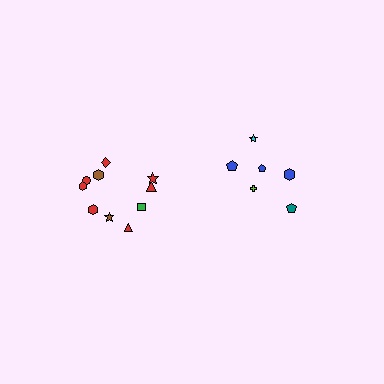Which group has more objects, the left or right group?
The left group.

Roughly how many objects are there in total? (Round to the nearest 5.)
Roughly 15 objects in total.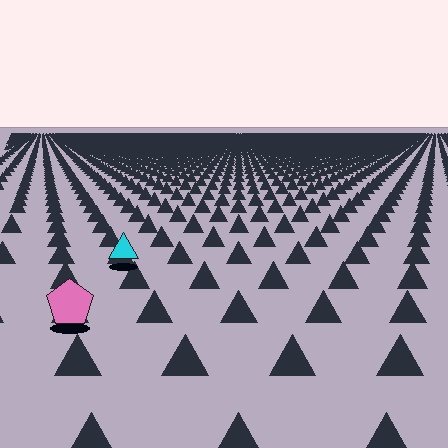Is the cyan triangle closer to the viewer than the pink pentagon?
No. The pink pentagon is closer — you can tell from the texture gradient: the ground texture is coarser near it.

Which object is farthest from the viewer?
The cyan triangle is farthest from the viewer. It appears smaller and the ground texture around it is denser.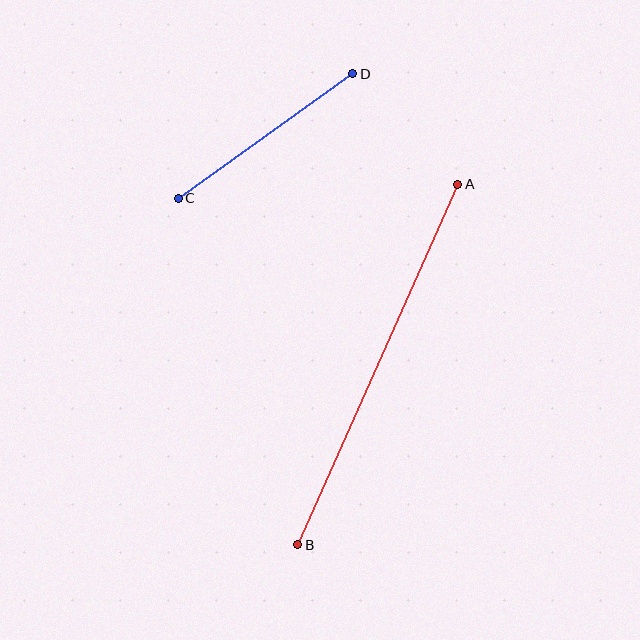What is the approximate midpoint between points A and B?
The midpoint is at approximately (378, 365) pixels.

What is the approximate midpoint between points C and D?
The midpoint is at approximately (266, 136) pixels.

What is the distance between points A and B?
The distance is approximately 395 pixels.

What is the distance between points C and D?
The distance is approximately 214 pixels.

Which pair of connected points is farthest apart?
Points A and B are farthest apart.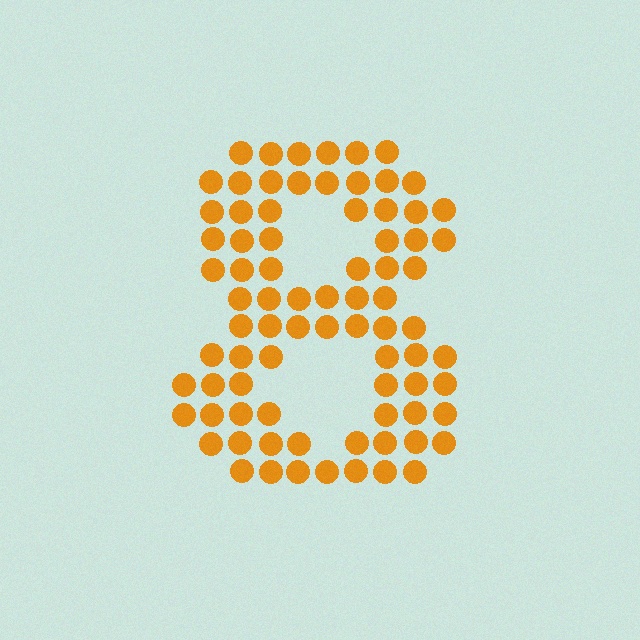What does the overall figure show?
The overall figure shows the digit 8.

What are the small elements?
The small elements are circles.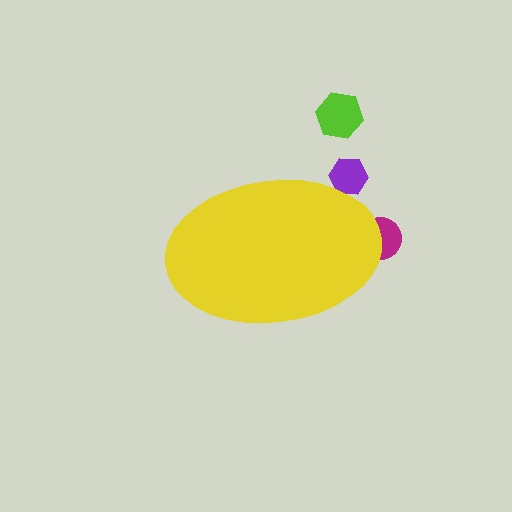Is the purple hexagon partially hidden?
Yes, the purple hexagon is partially hidden behind the yellow ellipse.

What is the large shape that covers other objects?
A yellow ellipse.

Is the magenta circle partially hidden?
Yes, the magenta circle is partially hidden behind the yellow ellipse.